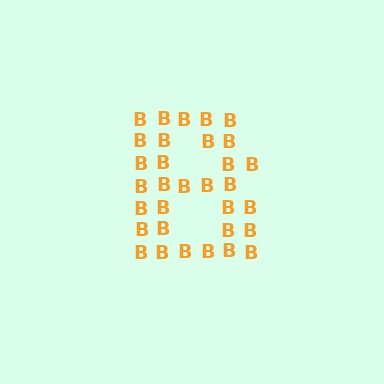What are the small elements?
The small elements are letter B's.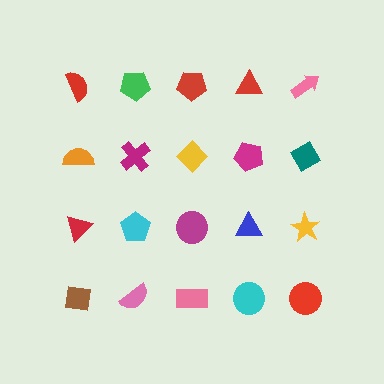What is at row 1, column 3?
A red pentagon.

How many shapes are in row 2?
5 shapes.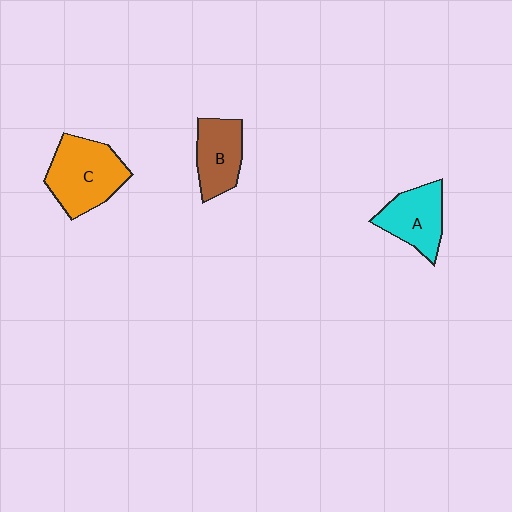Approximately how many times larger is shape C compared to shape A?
Approximately 1.3 times.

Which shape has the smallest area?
Shape B (brown).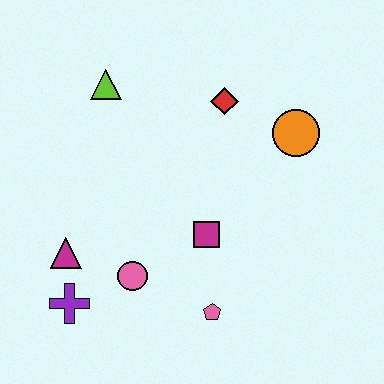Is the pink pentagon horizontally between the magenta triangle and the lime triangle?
No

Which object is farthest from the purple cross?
The orange circle is farthest from the purple cross.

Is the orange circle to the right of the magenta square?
Yes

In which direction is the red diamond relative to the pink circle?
The red diamond is above the pink circle.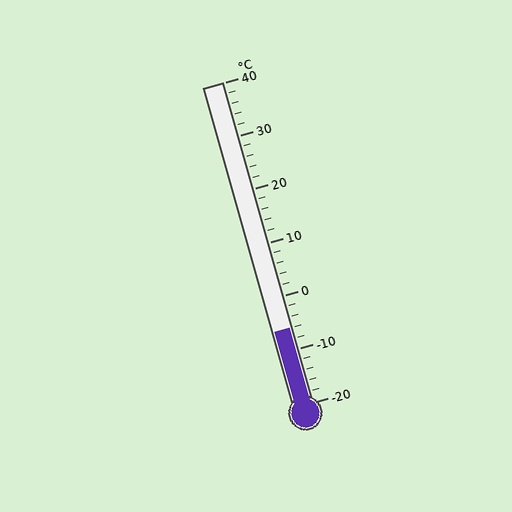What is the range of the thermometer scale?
The thermometer scale ranges from -20°C to 40°C.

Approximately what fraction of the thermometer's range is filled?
The thermometer is filled to approximately 25% of its range.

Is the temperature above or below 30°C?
The temperature is below 30°C.